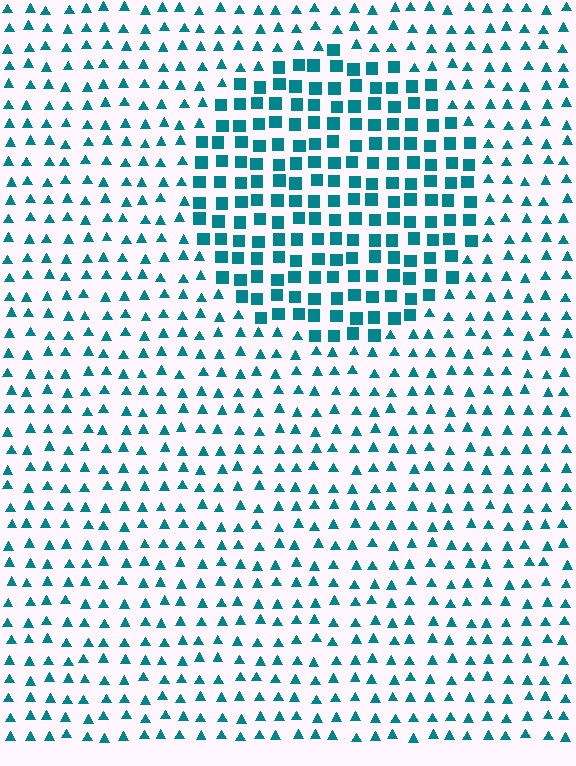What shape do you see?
I see a circle.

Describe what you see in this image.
The image is filled with small teal elements arranged in a uniform grid. A circle-shaped region contains squares, while the surrounding area contains triangles. The boundary is defined purely by the change in element shape.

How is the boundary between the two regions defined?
The boundary is defined by a change in element shape: squares inside vs. triangles outside. All elements share the same color and spacing.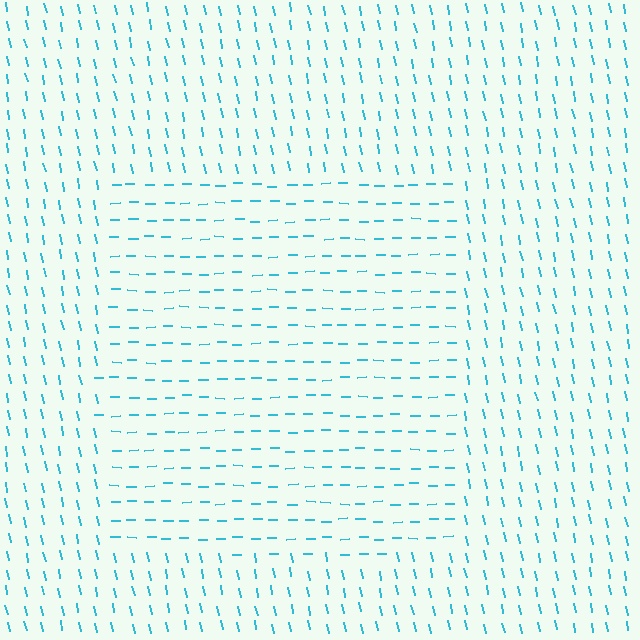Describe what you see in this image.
The image is filled with small cyan line segments. A rectangle region in the image has lines oriented differently from the surrounding lines, creating a visible texture boundary.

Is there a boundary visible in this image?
Yes, there is a texture boundary formed by a change in line orientation.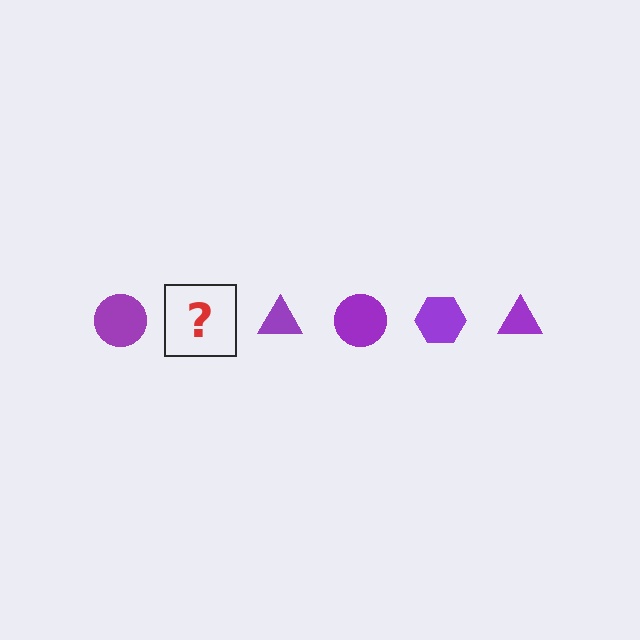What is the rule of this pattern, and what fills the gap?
The rule is that the pattern cycles through circle, hexagon, triangle shapes in purple. The gap should be filled with a purple hexagon.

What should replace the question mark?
The question mark should be replaced with a purple hexagon.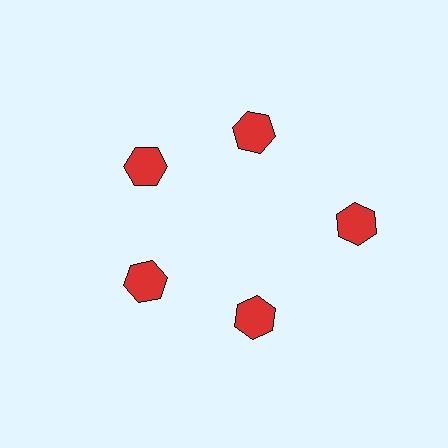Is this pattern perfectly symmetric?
No. The 5 red hexagons are arranged in a ring, but one element near the 3 o'clock position is pushed outward from the center, breaking the 5-fold rotational symmetry.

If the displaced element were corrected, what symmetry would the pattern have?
It would have 5-fold rotational symmetry — the pattern would map onto itself every 72 degrees.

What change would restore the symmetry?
The symmetry would be restored by moving it inward, back onto the ring so that all 5 hexagons sit at equal angles and equal distance from the center.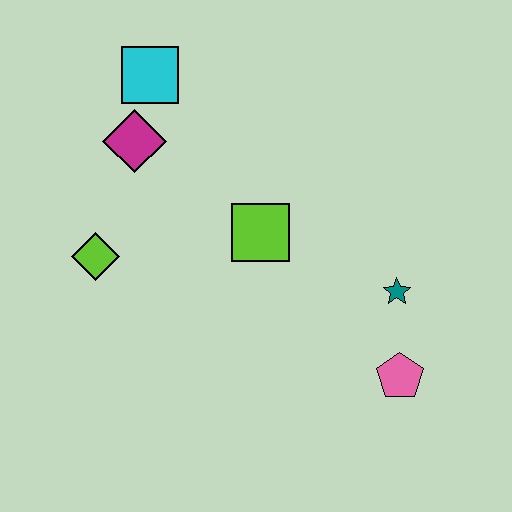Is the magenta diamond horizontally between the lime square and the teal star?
No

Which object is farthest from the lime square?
The pink pentagon is farthest from the lime square.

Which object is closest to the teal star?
The pink pentagon is closest to the teal star.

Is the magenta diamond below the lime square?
No